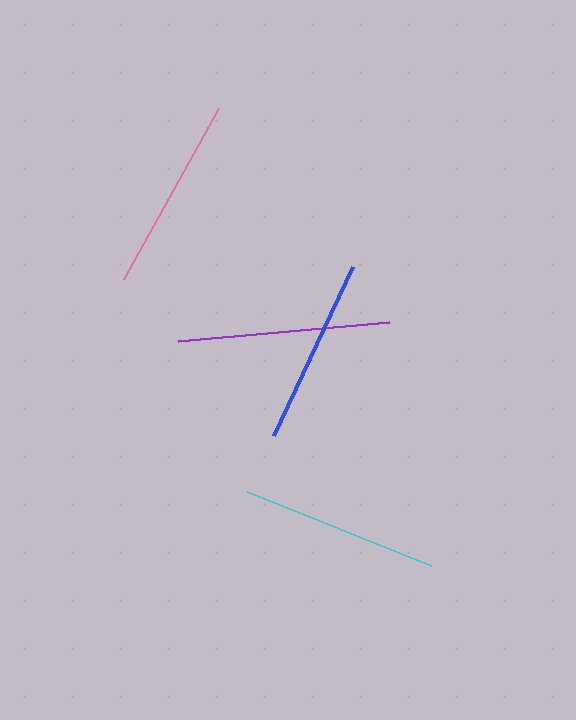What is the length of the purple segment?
The purple segment is approximately 212 pixels long.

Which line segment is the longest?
The purple line is the longest at approximately 212 pixels.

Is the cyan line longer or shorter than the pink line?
The cyan line is longer than the pink line.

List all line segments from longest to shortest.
From longest to shortest: purple, cyan, pink, blue.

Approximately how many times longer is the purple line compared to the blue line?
The purple line is approximately 1.1 times the length of the blue line.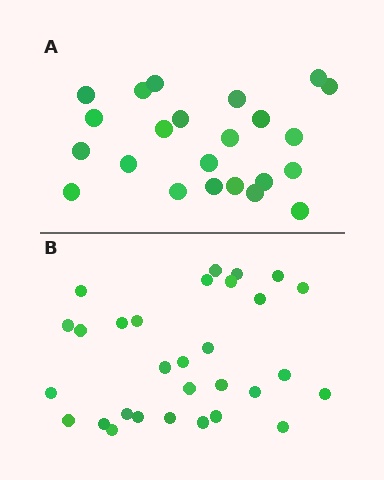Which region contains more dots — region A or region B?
Region B (the bottom region) has more dots.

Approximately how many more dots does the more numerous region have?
Region B has roughly 8 or so more dots than region A.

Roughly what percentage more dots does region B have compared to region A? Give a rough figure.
About 30% more.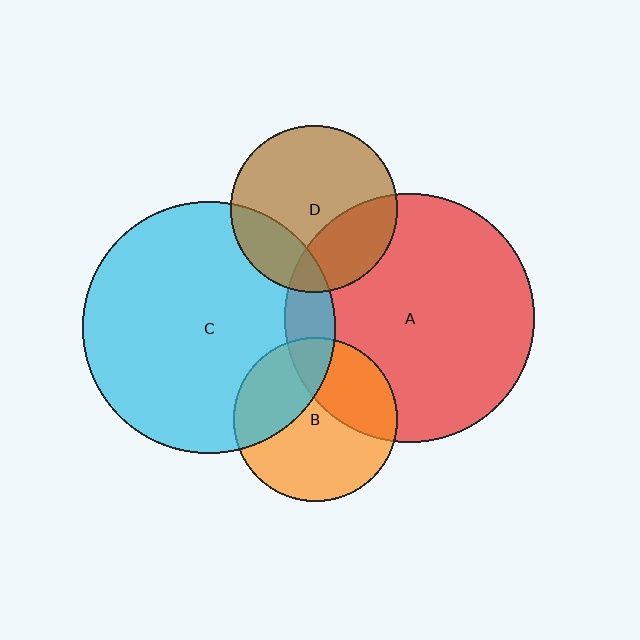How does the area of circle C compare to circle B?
Approximately 2.4 times.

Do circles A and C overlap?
Yes.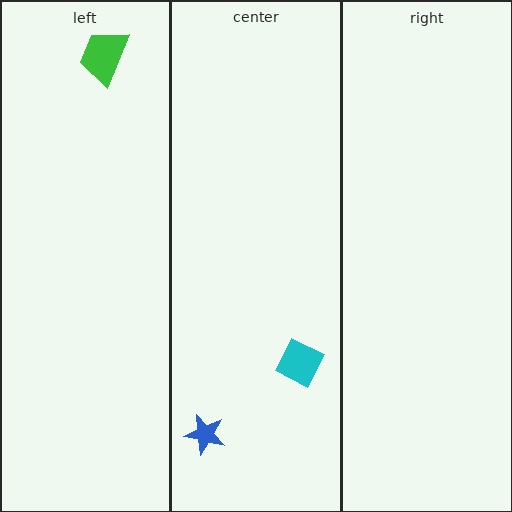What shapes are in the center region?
The cyan square, the blue star.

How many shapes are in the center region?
2.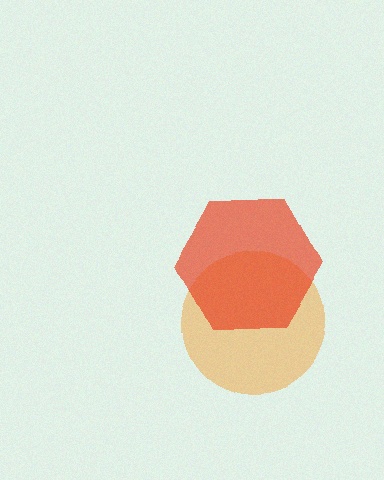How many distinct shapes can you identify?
There are 2 distinct shapes: an orange circle, a red hexagon.